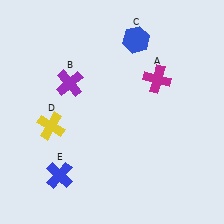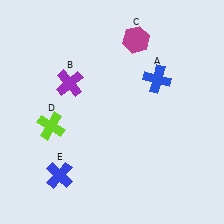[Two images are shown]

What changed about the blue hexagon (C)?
In Image 1, C is blue. In Image 2, it changed to magenta.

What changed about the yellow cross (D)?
In Image 1, D is yellow. In Image 2, it changed to lime.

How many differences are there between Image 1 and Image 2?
There are 3 differences between the two images.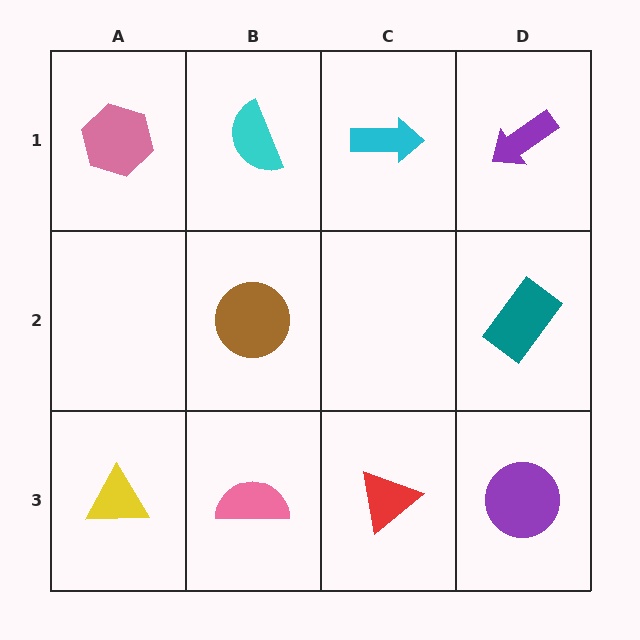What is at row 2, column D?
A teal rectangle.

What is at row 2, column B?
A brown circle.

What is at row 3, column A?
A yellow triangle.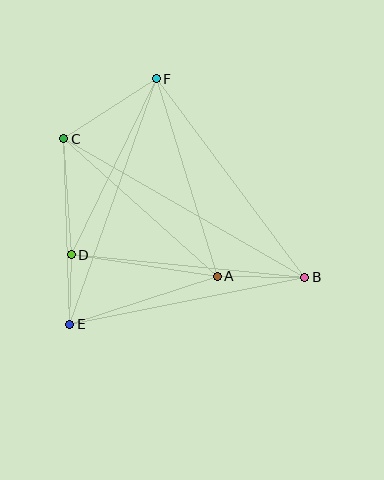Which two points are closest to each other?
Points D and E are closest to each other.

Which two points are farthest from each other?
Points B and C are farthest from each other.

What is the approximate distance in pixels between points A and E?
The distance between A and E is approximately 155 pixels.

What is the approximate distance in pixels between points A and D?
The distance between A and D is approximately 147 pixels.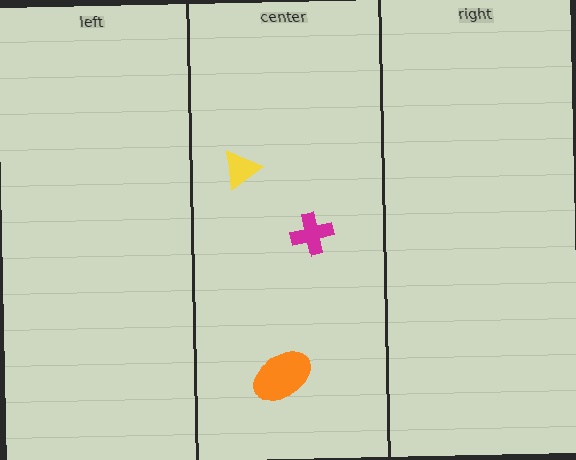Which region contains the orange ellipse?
The center region.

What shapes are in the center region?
The orange ellipse, the magenta cross, the yellow triangle.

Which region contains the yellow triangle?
The center region.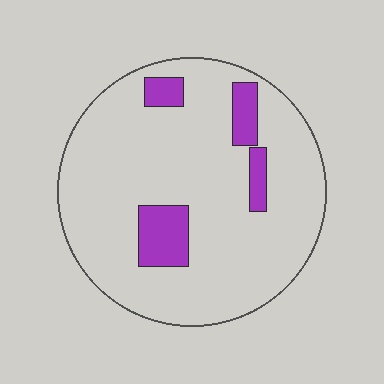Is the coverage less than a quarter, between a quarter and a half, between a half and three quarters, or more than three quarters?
Less than a quarter.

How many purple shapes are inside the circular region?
4.